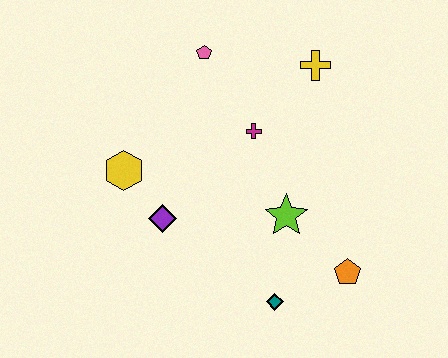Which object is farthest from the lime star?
The pink pentagon is farthest from the lime star.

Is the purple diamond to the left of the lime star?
Yes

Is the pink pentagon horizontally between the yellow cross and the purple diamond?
Yes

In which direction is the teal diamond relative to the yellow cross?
The teal diamond is below the yellow cross.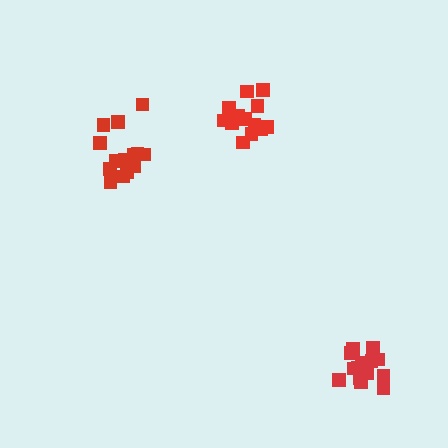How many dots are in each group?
Group 1: 14 dots, Group 2: 15 dots, Group 3: 15 dots (44 total).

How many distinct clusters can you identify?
There are 3 distinct clusters.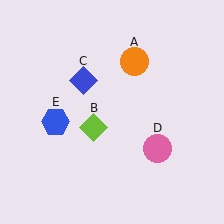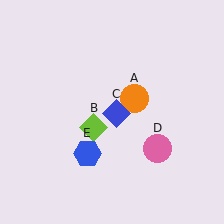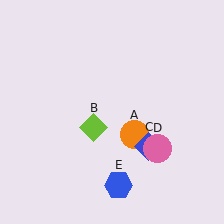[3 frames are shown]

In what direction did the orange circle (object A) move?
The orange circle (object A) moved down.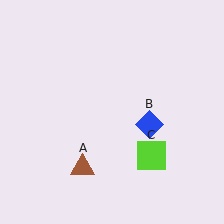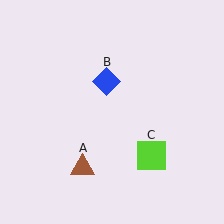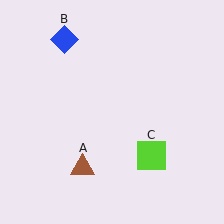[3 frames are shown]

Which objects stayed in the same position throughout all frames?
Brown triangle (object A) and lime square (object C) remained stationary.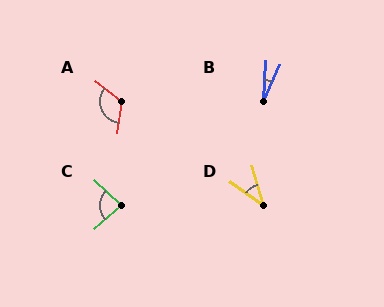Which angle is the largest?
A, at approximately 121 degrees.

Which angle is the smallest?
B, at approximately 20 degrees.